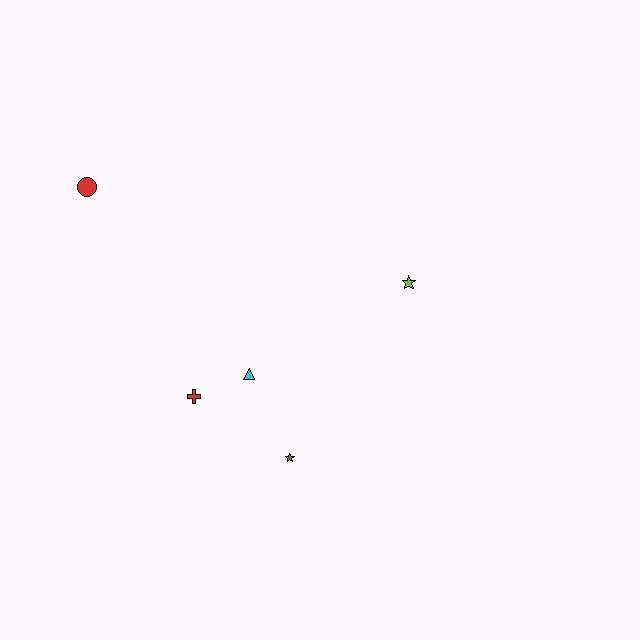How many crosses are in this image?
There is 1 cross.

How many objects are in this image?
There are 5 objects.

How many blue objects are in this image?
There are no blue objects.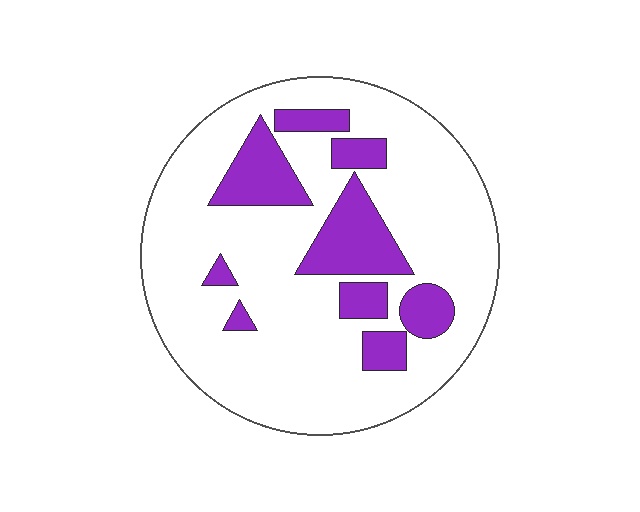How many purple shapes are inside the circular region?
9.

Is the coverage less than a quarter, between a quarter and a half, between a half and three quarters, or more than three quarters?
Less than a quarter.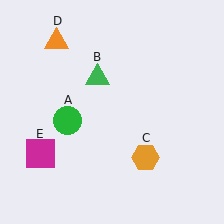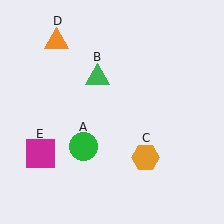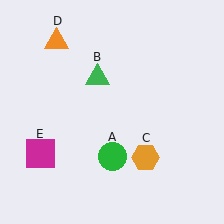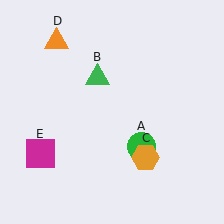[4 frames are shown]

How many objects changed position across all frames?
1 object changed position: green circle (object A).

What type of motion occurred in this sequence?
The green circle (object A) rotated counterclockwise around the center of the scene.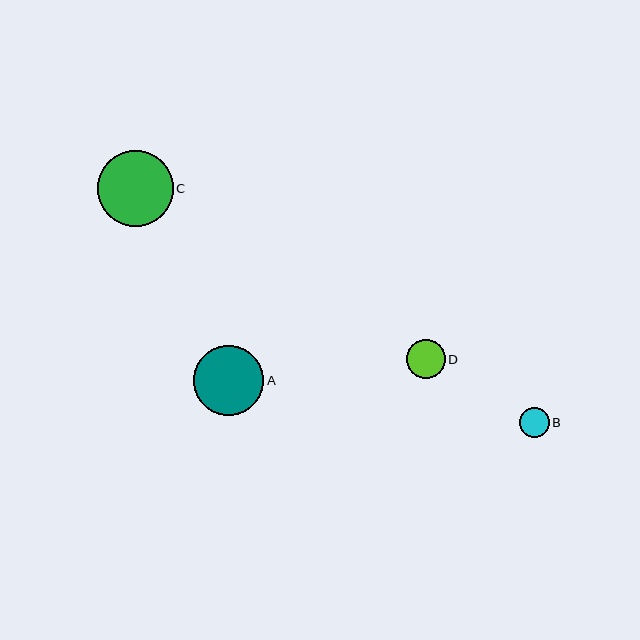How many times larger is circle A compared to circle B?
Circle A is approximately 2.4 times the size of circle B.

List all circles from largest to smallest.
From largest to smallest: C, A, D, B.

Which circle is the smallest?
Circle B is the smallest with a size of approximately 29 pixels.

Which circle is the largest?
Circle C is the largest with a size of approximately 76 pixels.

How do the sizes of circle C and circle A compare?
Circle C and circle A are approximately the same size.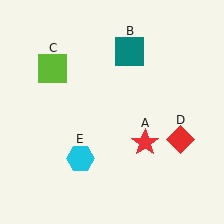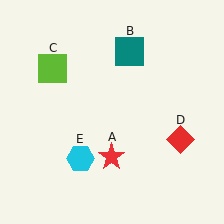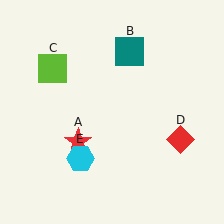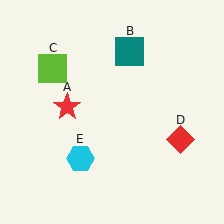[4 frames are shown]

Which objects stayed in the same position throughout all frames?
Teal square (object B) and lime square (object C) and red diamond (object D) and cyan hexagon (object E) remained stationary.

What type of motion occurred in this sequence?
The red star (object A) rotated clockwise around the center of the scene.